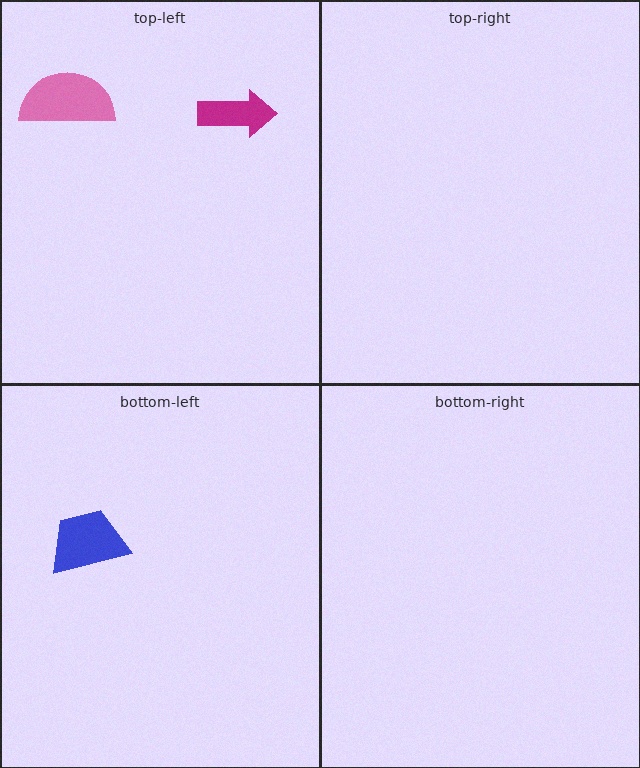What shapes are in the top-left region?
The pink semicircle, the magenta arrow.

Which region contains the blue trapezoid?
The bottom-left region.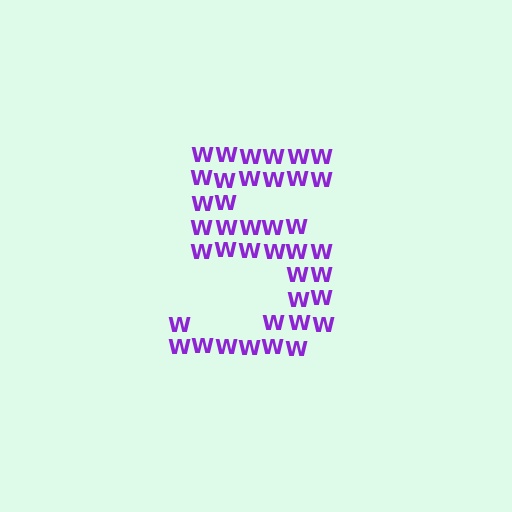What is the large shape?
The large shape is the digit 5.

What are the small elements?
The small elements are letter W's.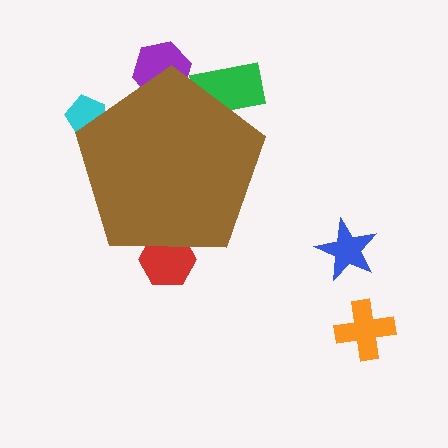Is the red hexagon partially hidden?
Yes, the red hexagon is partially hidden behind the brown pentagon.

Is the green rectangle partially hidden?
Yes, the green rectangle is partially hidden behind the brown pentagon.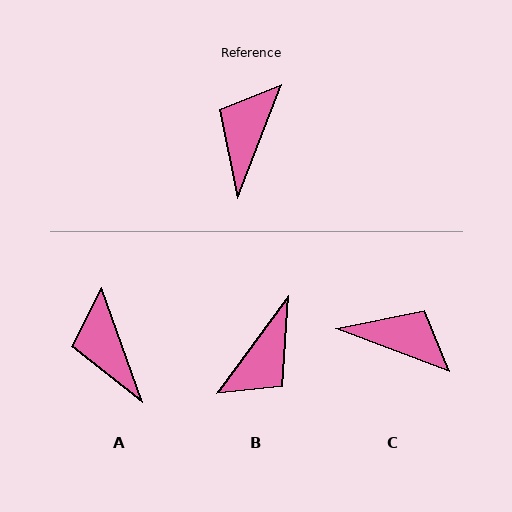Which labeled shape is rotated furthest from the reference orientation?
B, about 165 degrees away.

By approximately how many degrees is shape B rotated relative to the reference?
Approximately 165 degrees counter-clockwise.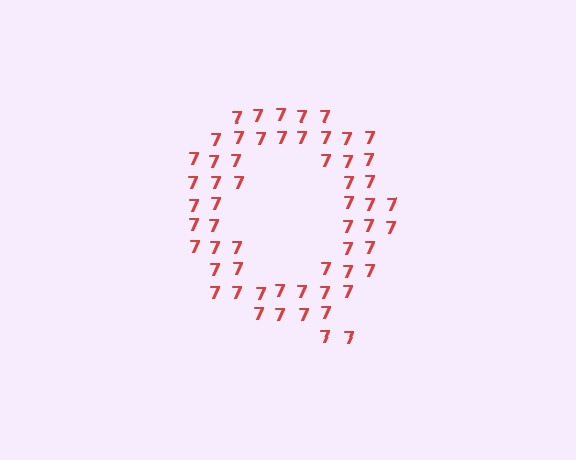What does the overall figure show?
The overall figure shows the letter Q.